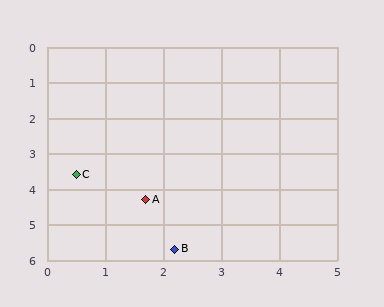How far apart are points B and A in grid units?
Points B and A are about 1.5 grid units apart.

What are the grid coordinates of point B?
Point B is at approximately (2.2, 5.7).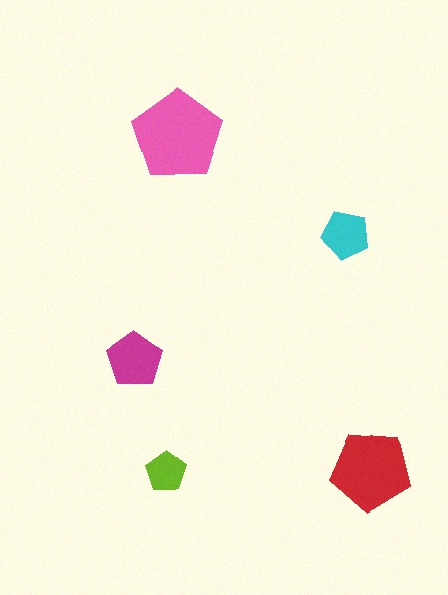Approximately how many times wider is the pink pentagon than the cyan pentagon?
About 2 times wider.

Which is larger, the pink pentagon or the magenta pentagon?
The pink one.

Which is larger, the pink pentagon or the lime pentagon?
The pink one.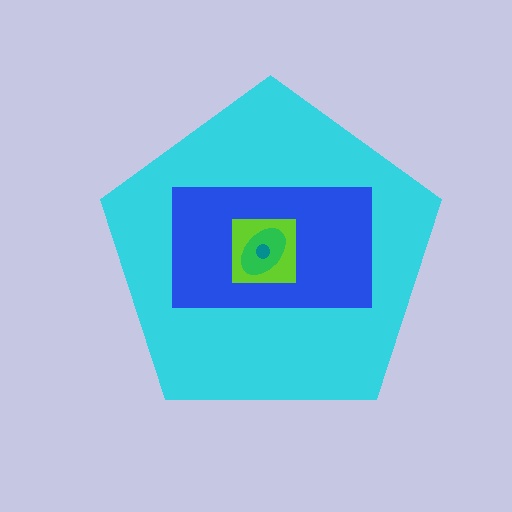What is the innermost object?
The teal circle.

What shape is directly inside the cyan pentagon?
The blue rectangle.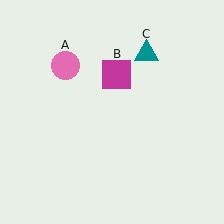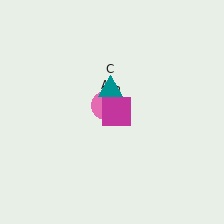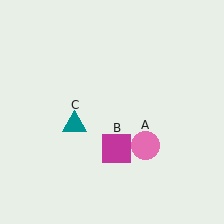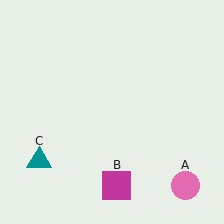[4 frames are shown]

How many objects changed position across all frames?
3 objects changed position: pink circle (object A), magenta square (object B), teal triangle (object C).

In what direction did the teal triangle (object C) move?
The teal triangle (object C) moved down and to the left.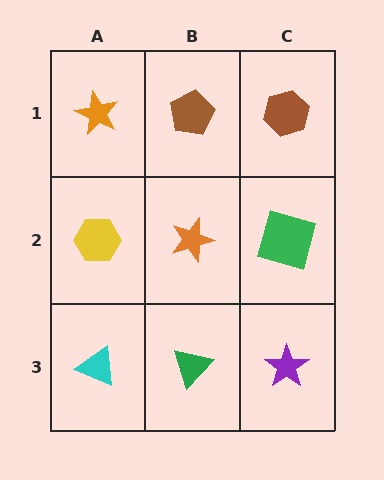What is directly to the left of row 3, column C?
A green triangle.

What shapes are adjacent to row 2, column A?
An orange star (row 1, column A), a cyan triangle (row 3, column A), an orange star (row 2, column B).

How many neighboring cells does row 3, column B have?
3.